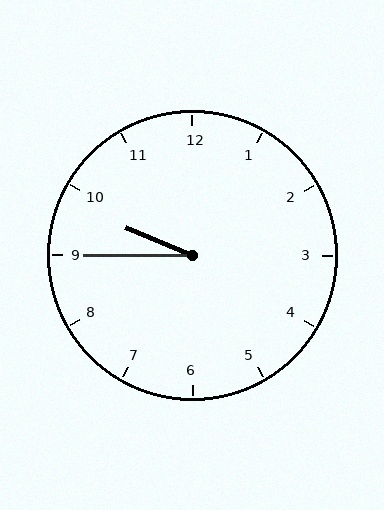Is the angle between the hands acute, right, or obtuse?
It is acute.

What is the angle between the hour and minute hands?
Approximately 22 degrees.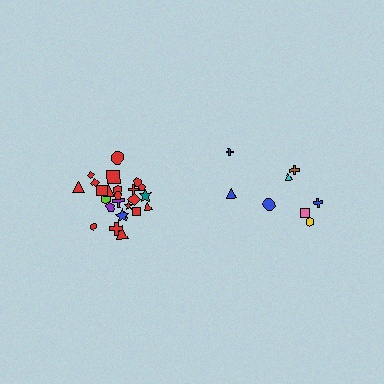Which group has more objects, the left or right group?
The left group.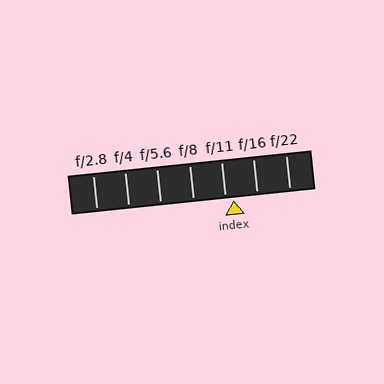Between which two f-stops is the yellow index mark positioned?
The index mark is between f/11 and f/16.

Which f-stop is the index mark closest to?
The index mark is closest to f/11.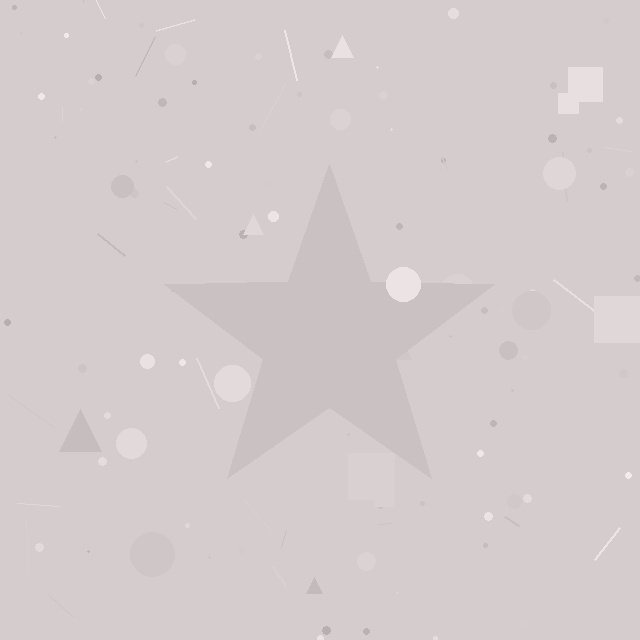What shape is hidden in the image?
A star is hidden in the image.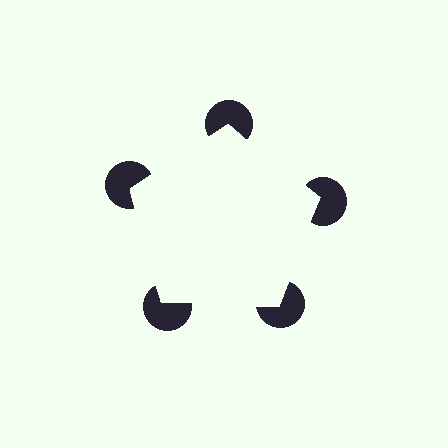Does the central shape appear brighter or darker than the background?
It typically appears slightly brighter than the background, even though no actual brightness change is drawn.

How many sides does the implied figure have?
5 sides.